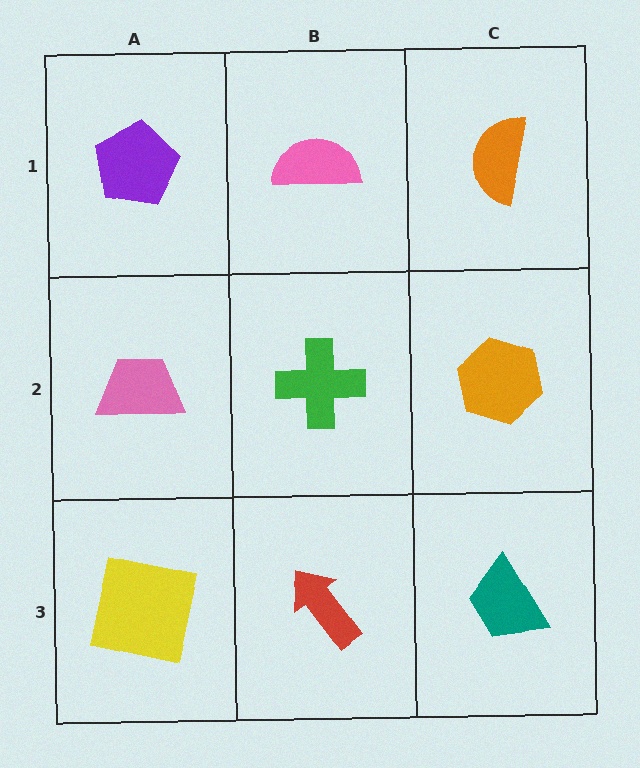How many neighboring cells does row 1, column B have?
3.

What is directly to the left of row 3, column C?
A red arrow.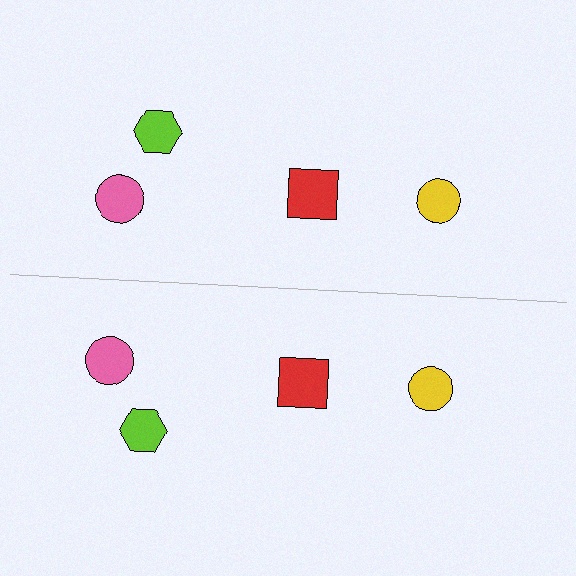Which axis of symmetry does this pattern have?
The pattern has a horizontal axis of symmetry running through the center of the image.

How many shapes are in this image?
There are 8 shapes in this image.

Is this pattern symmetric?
Yes, this pattern has bilateral (reflection) symmetry.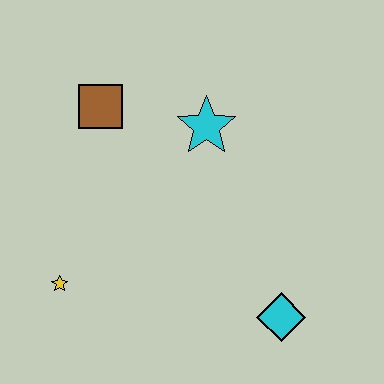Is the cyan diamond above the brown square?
No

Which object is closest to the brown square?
The cyan star is closest to the brown square.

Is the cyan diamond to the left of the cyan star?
No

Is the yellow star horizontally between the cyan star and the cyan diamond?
No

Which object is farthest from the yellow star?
The cyan diamond is farthest from the yellow star.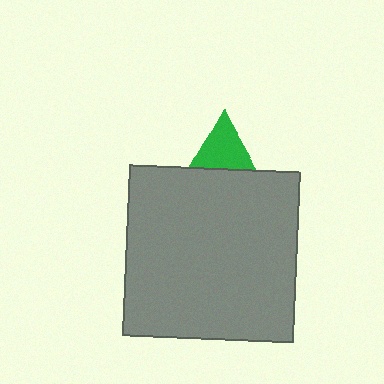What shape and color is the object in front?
The object in front is a gray square.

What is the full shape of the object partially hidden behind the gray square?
The partially hidden object is a green triangle.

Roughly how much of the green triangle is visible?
A small part of it is visible (roughly 32%).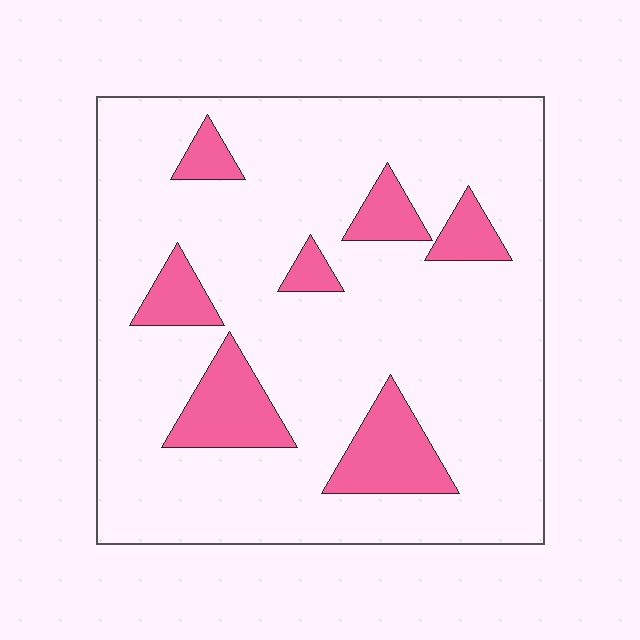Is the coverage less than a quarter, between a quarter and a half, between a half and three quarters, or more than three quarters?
Less than a quarter.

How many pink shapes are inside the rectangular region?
7.